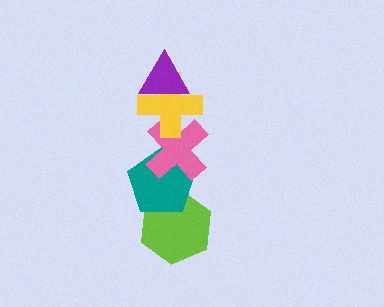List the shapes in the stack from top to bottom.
From top to bottom: the purple triangle, the yellow cross, the pink cross, the teal pentagon, the lime hexagon.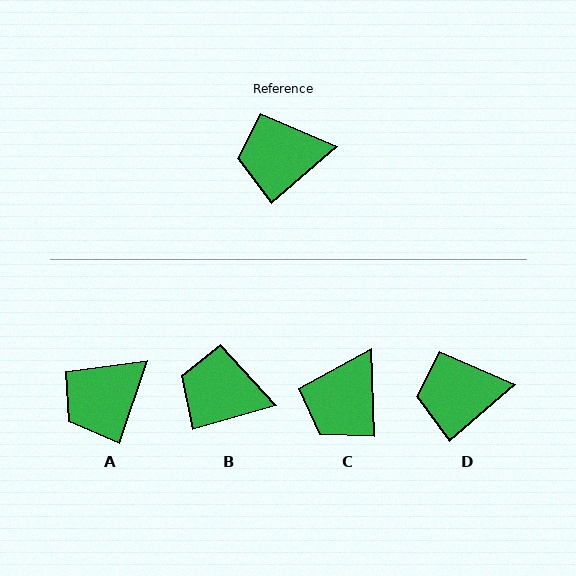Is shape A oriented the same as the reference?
No, it is off by about 30 degrees.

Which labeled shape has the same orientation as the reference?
D.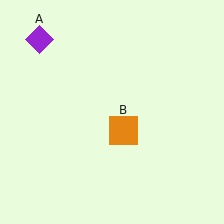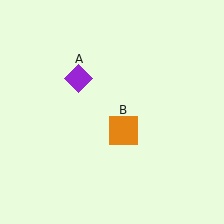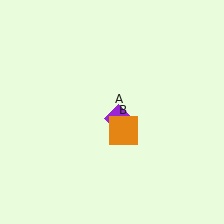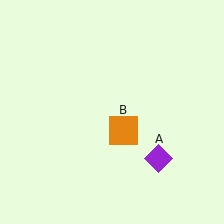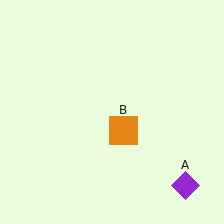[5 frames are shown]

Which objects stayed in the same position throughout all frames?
Orange square (object B) remained stationary.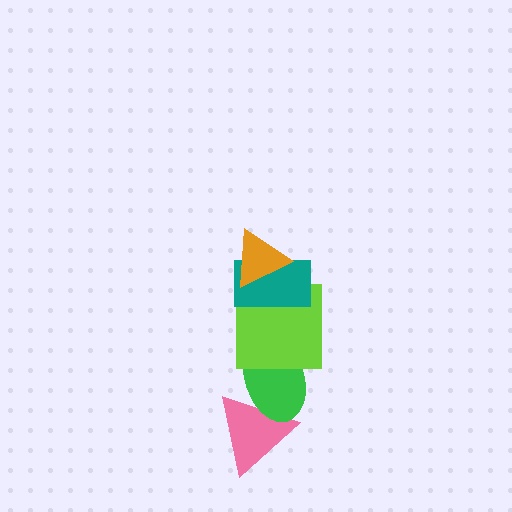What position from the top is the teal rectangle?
The teal rectangle is 2nd from the top.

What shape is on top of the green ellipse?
The lime square is on top of the green ellipse.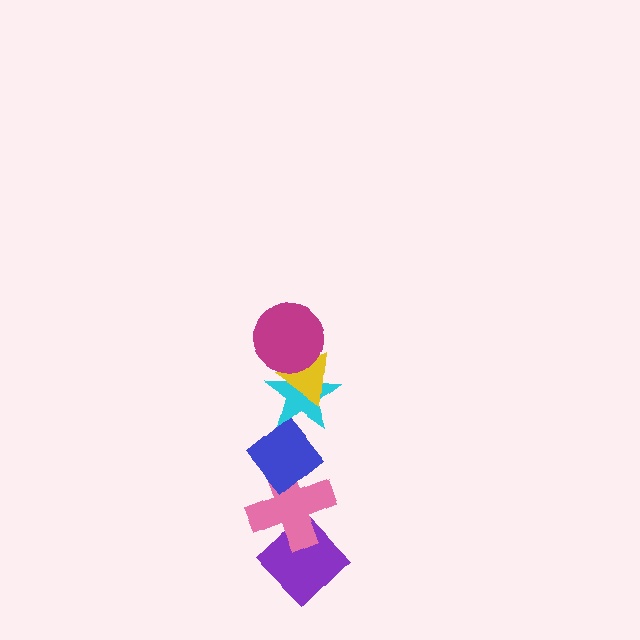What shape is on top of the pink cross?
The blue diamond is on top of the pink cross.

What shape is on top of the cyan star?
The yellow triangle is on top of the cyan star.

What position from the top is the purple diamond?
The purple diamond is 6th from the top.